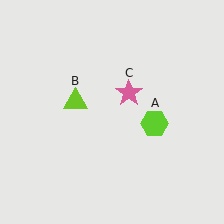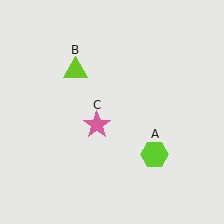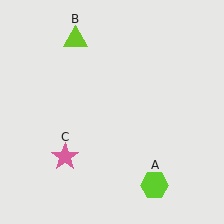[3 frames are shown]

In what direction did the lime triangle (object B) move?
The lime triangle (object B) moved up.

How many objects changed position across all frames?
3 objects changed position: lime hexagon (object A), lime triangle (object B), pink star (object C).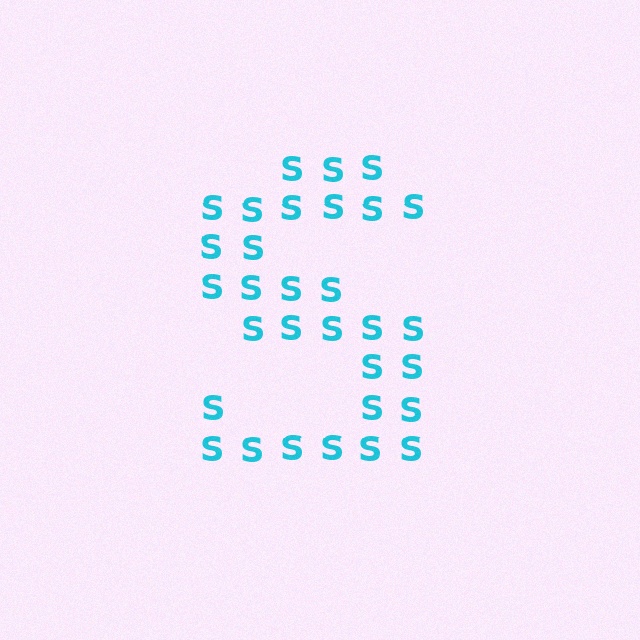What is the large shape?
The large shape is the letter S.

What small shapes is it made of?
It is made of small letter S's.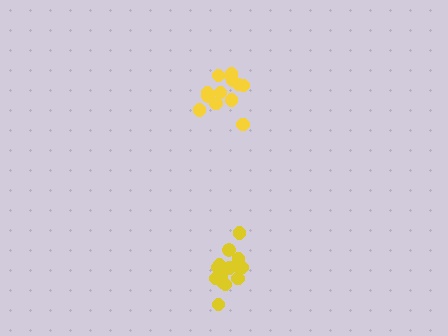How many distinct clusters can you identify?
There are 2 distinct clusters.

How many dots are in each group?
Group 1: 15 dots, Group 2: 13 dots (28 total).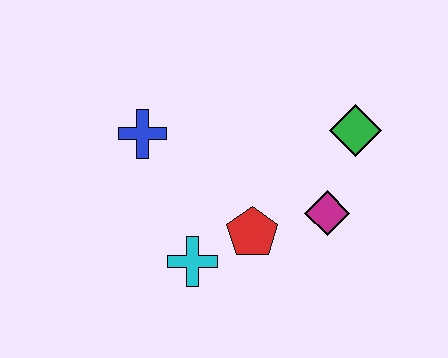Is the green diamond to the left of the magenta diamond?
No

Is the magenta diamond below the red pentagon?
No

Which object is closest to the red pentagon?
The cyan cross is closest to the red pentagon.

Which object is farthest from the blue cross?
The green diamond is farthest from the blue cross.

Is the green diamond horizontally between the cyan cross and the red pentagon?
No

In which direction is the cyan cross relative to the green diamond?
The cyan cross is to the left of the green diamond.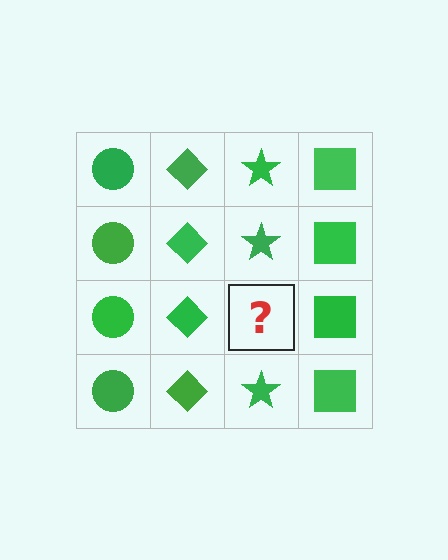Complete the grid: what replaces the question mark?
The question mark should be replaced with a green star.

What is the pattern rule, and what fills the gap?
The rule is that each column has a consistent shape. The gap should be filled with a green star.